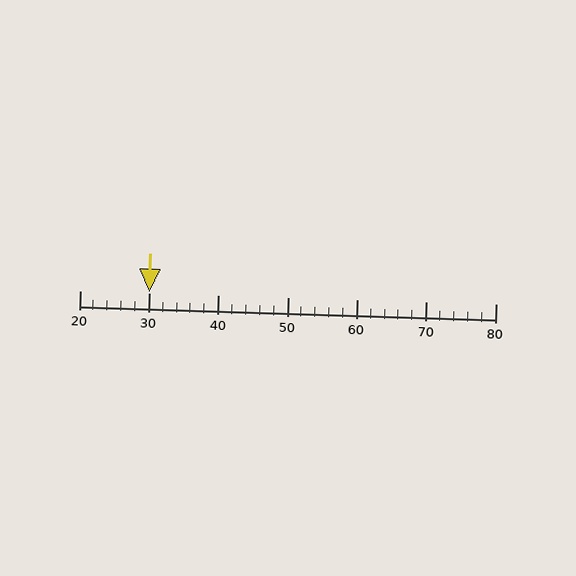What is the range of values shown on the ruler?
The ruler shows values from 20 to 80.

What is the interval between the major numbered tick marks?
The major tick marks are spaced 10 units apart.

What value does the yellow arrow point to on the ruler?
The yellow arrow points to approximately 30.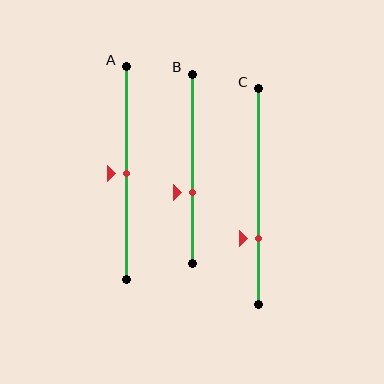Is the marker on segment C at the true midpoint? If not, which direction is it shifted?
No, the marker on segment C is shifted downward by about 19% of the segment length.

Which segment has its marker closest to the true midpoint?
Segment A has its marker closest to the true midpoint.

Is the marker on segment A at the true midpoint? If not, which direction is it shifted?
Yes, the marker on segment A is at the true midpoint.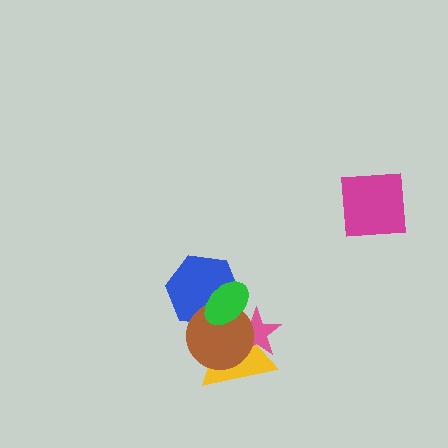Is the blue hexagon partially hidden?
Yes, it is partially covered by another shape.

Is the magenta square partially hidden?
No, no other shape covers it.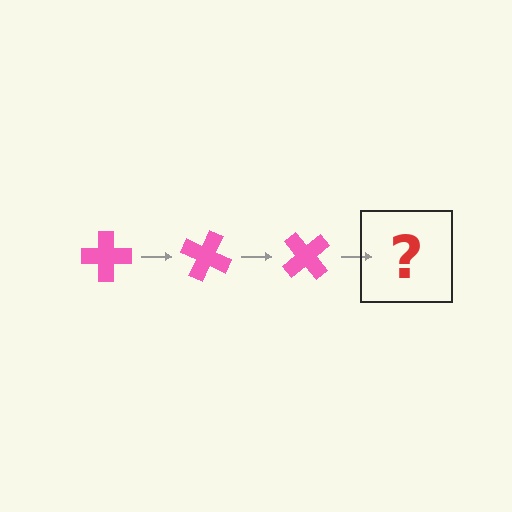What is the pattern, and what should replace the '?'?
The pattern is that the cross rotates 25 degrees each step. The '?' should be a pink cross rotated 75 degrees.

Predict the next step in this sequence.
The next step is a pink cross rotated 75 degrees.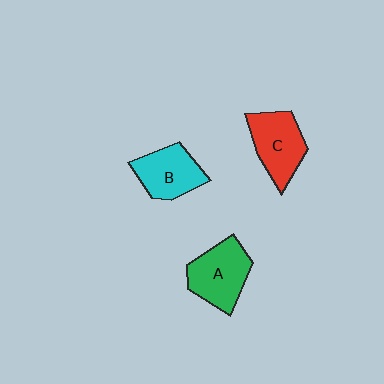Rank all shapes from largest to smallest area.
From largest to smallest: A (green), C (red), B (cyan).